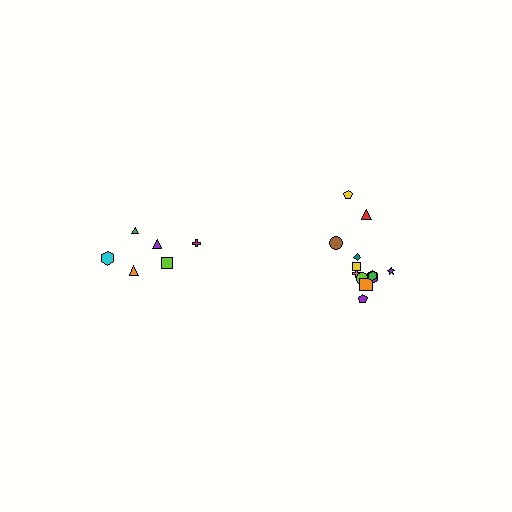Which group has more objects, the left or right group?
The right group.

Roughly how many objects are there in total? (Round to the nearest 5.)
Roughly 20 objects in total.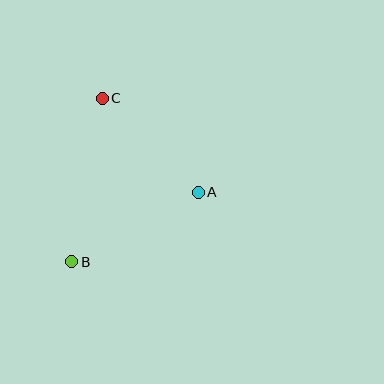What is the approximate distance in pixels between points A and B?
The distance between A and B is approximately 144 pixels.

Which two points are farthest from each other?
Points B and C are farthest from each other.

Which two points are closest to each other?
Points A and C are closest to each other.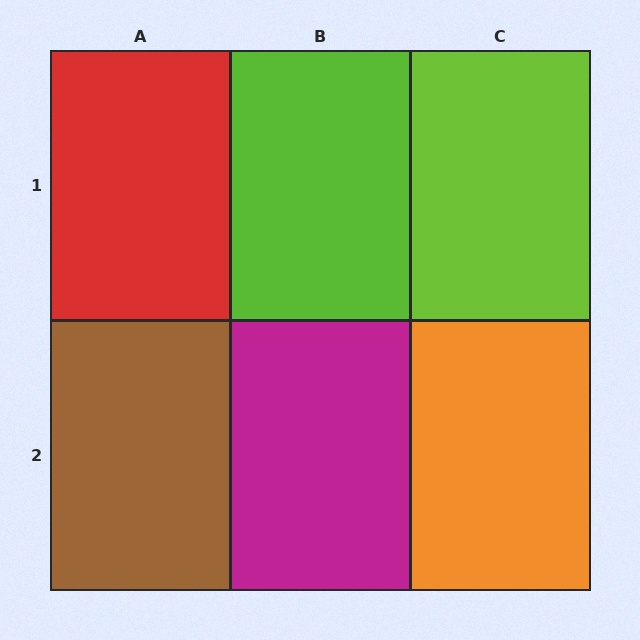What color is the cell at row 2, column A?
Brown.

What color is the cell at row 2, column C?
Orange.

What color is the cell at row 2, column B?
Magenta.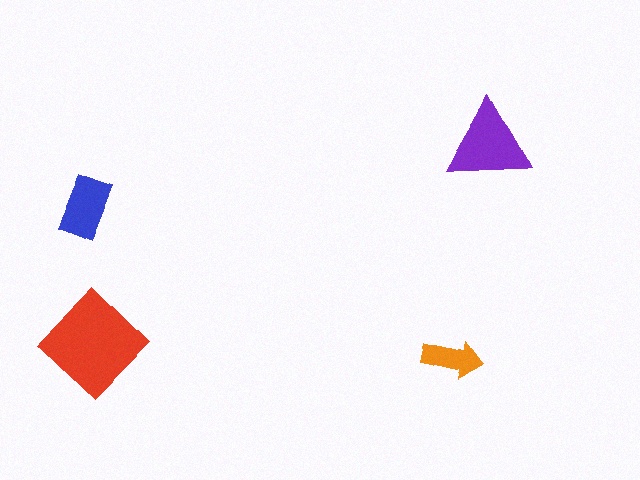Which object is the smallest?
The orange arrow.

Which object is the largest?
The red diamond.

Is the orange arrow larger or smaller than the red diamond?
Smaller.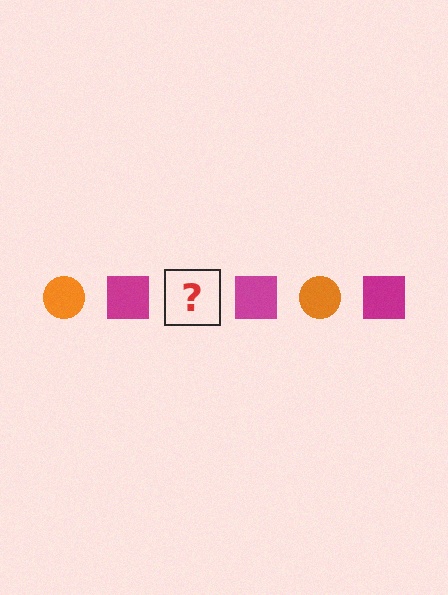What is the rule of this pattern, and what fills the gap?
The rule is that the pattern alternates between orange circle and magenta square. The gap should be filled with an orange circle.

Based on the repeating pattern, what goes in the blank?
The blank should be an orange circle.